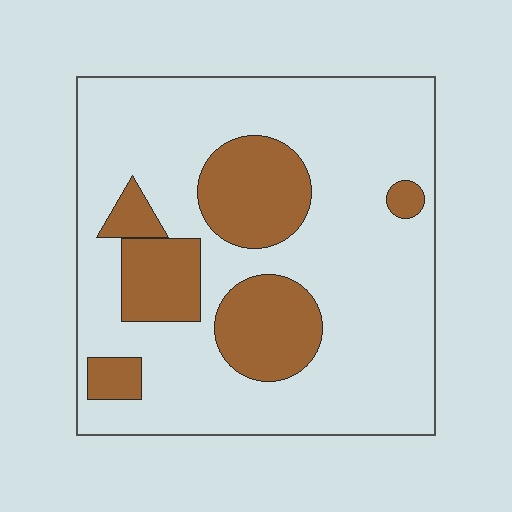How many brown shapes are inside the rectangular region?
6.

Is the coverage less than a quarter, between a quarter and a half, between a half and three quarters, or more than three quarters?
Less than a quarter.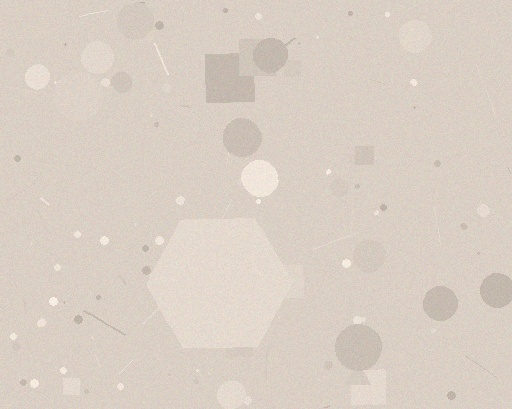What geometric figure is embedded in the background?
A hexagon is embedded in the background.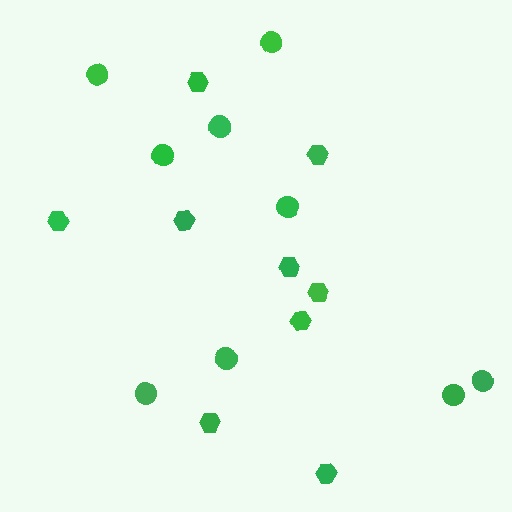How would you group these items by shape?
There are 2 groups: one group of hexagons (9) and one group of circles (9).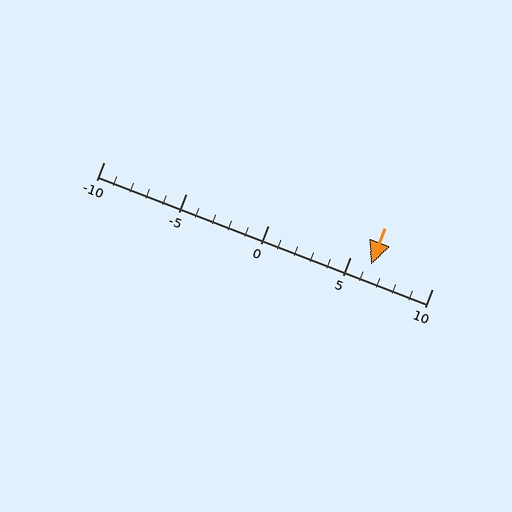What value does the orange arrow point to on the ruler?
The orange arrow points to approximately 6.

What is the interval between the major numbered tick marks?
The major tick marks are spaced 5 units apart.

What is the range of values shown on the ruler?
The ruler shows values from -10 to 10.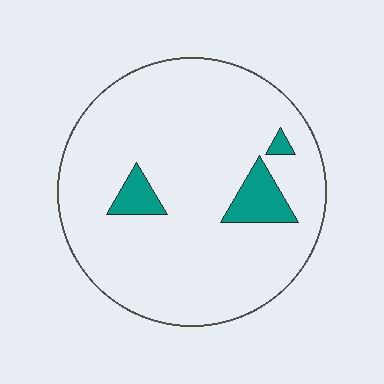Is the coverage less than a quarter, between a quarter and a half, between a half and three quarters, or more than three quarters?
Less than a quarter.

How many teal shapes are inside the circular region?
3.